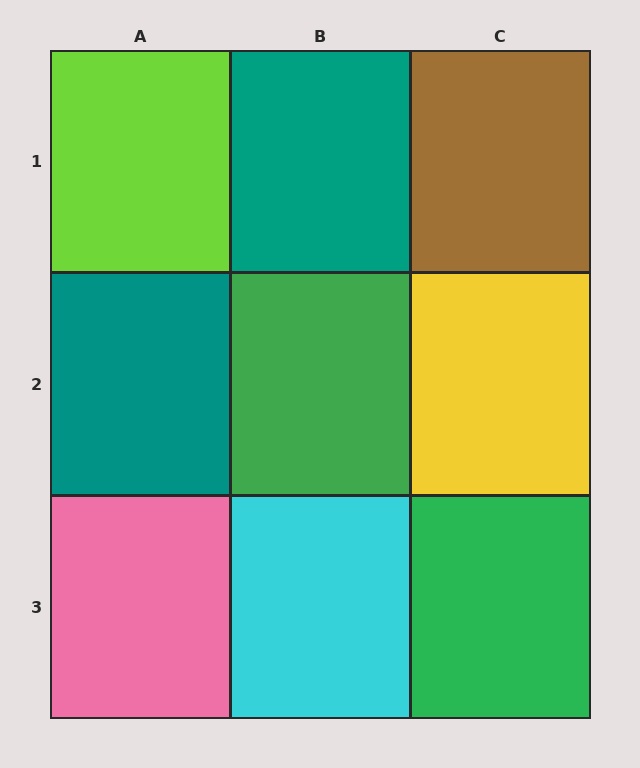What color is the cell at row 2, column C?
Yellow.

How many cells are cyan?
1 cell is cyan.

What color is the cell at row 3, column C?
Green.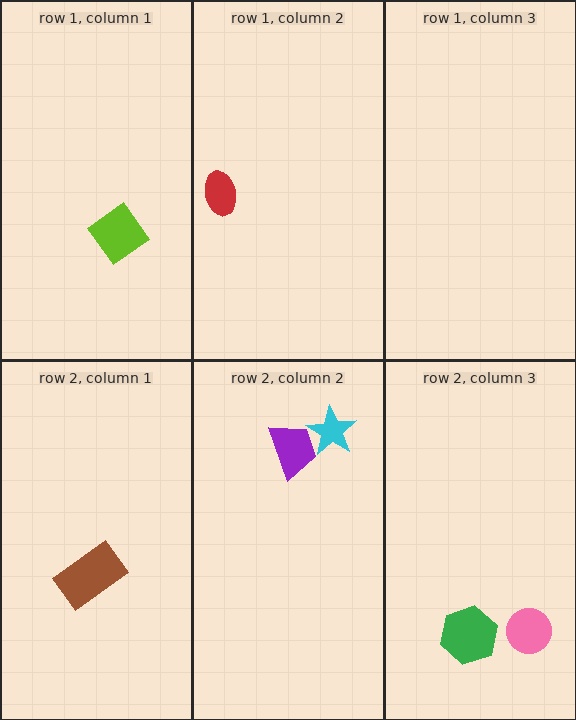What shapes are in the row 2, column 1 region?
The brown rectangle.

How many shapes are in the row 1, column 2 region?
1.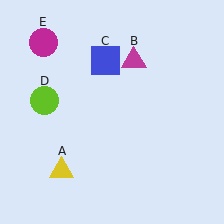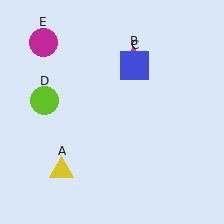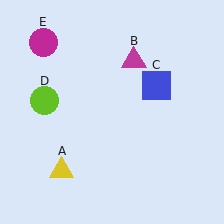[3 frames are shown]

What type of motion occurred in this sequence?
The blue square (object C) rotated clockwise around the center of the scene.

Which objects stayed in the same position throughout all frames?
Yellow triangle (object A) and magenta triangle (object B) and lime circle (object D) and magenta circle (object E) remained stationary.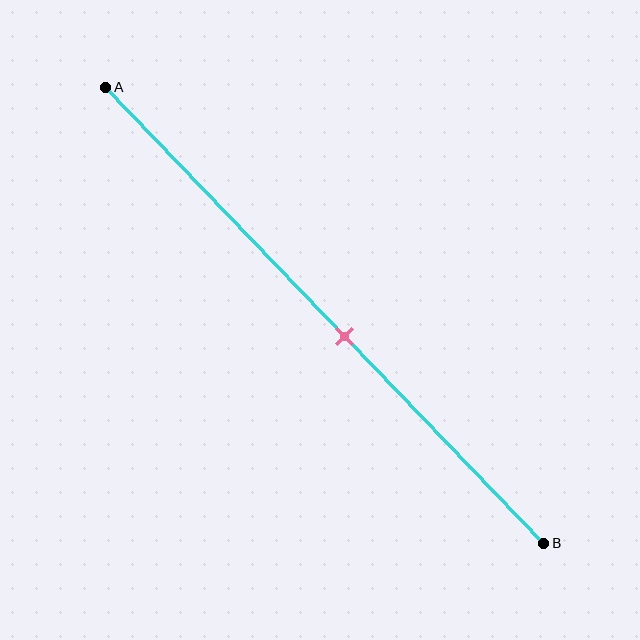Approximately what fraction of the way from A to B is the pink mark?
The pink mark is approximately 55% of the way from A to B.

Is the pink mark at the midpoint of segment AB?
No, the mark is at about 55% from A, not at the 50% midpoint.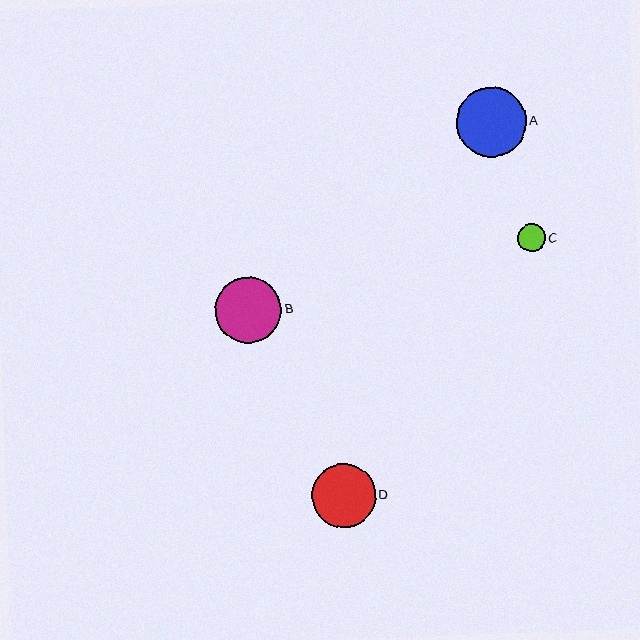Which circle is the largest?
Circle A is the largest with a size of approximately 70 pixels.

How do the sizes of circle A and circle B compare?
Circle A and circle B are approximately the same size.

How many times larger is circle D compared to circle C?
Circle D is approximately 2.3 times the size of circle C.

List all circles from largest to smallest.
From largest to smallest: A, B, D, C.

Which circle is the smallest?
Circle C is the smallest with a size of approximately 28 pixels.